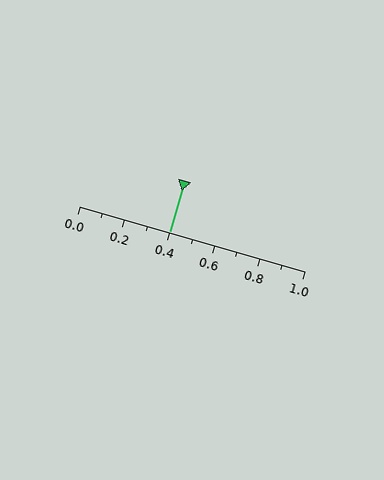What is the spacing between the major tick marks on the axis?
The major ticks are spaced 0.2 apart.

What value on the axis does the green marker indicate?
The marker indicates approximately 0.4.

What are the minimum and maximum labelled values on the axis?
The axis runs from 0.0 to 1.0.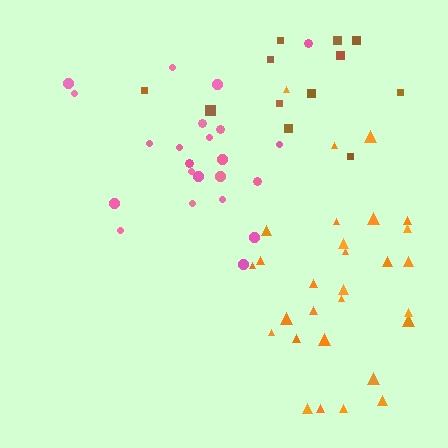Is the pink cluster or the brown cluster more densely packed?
Pink.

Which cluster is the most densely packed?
Pink.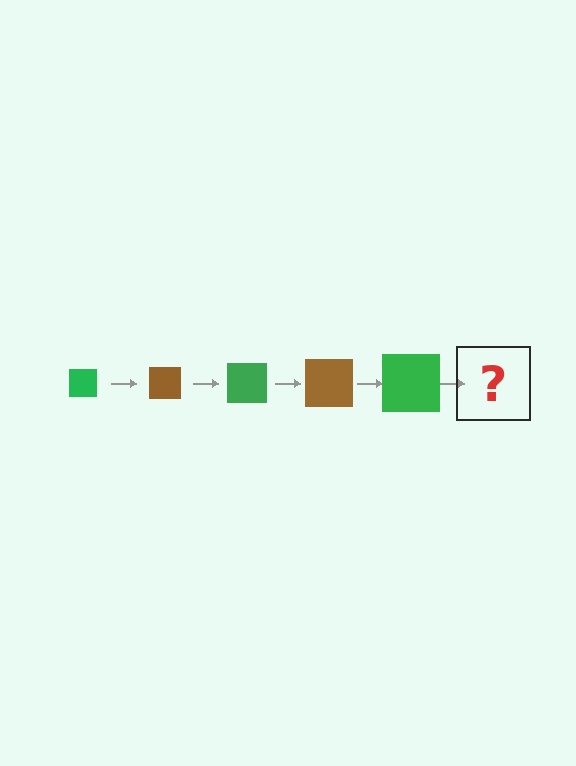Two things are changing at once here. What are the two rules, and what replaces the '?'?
The two rules are that the square grows larger each step and the color cycles through green and brown. The '?' should be a brown square, larger than the previous one.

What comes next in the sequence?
The next element should be a brown square, larger than the previous one.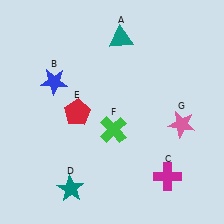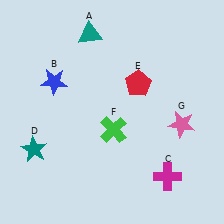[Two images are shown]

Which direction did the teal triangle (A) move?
The teal triangle (A) moved left.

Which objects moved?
The objects that moved are: the teal triangle (A), the teal star (D), the red pentagon (E).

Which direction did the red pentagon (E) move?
The red pentagon (E) moved right.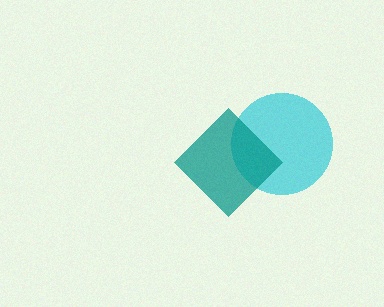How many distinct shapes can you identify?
There are 2 distinct shapes: a cyan circle, a teal diamond.